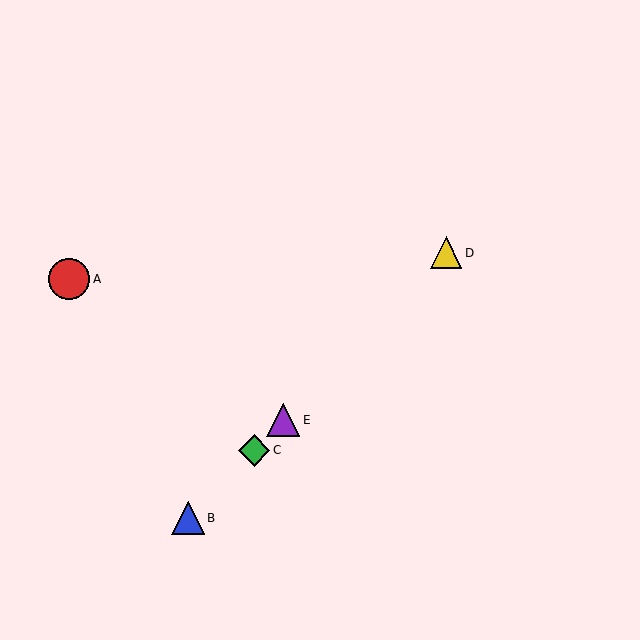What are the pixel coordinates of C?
Object C is at (254, 450).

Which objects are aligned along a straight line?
Objects B, C, D, E are aligned along a straight line.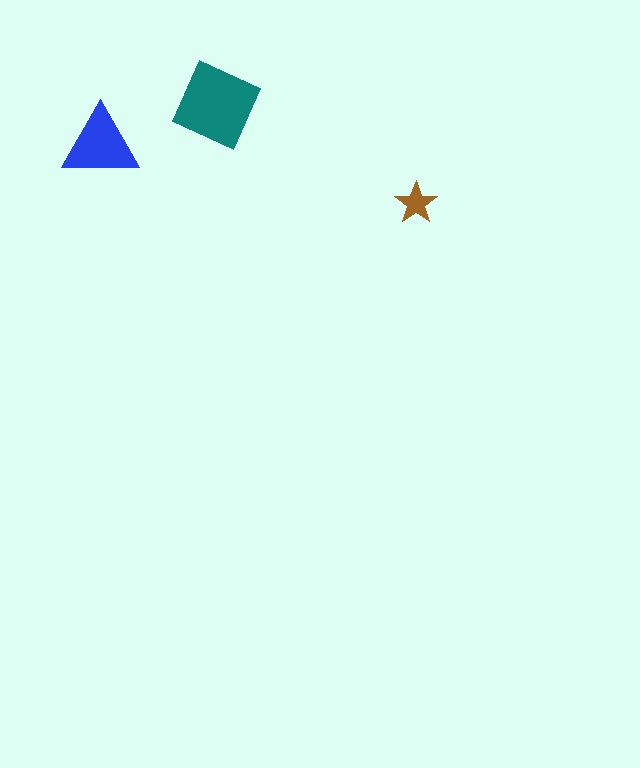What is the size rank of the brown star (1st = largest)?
3rd.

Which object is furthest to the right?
The brown star is rightmost.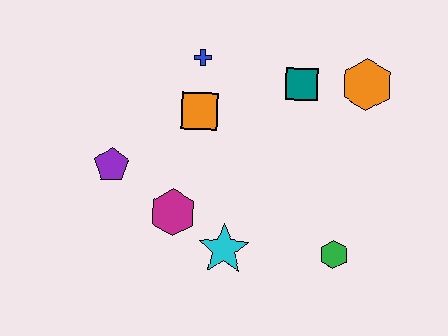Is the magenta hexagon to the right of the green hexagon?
No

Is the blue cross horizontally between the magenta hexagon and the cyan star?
Yes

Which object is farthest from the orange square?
The green hexagon is farthest from the orange square.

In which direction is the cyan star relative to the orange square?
The cyan star is below the orange square.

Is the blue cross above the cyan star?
Yes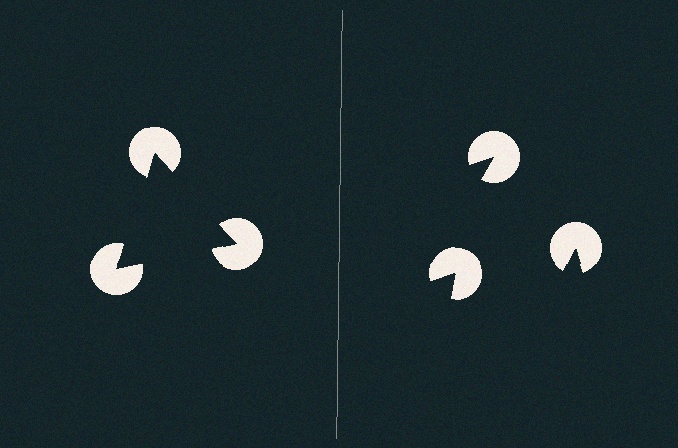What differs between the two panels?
The pac-man discs are positioned identically on both sides; only the wedge orientations differ. On the left they align to a triangle; on the right they are misaligned.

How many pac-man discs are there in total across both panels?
6 — 3 on each side.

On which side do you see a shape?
An illusory triangle appears on the left side. On the right side the wedge cuts are rotated, so no coherent shape forms.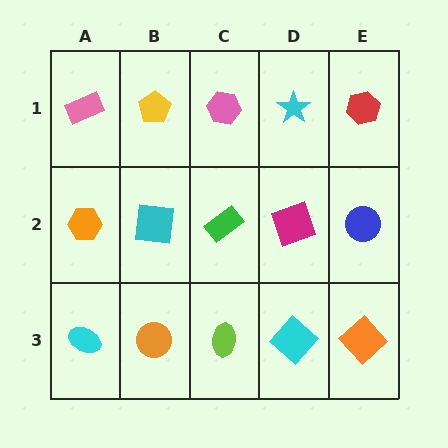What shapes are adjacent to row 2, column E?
A red hexagon (row 1, column E), an orange diamond (row 3, column E), a magenta square (row 2, column D).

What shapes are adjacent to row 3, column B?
A cyan square (row 2, column B), a cyan ellipse (row 3, column A), a lime ellipse (row 3, column C).